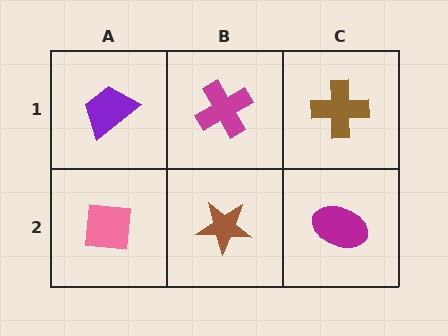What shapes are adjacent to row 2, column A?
A purple trapezoid (row 1, column A), a brown star (row 2, column B).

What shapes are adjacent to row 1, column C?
A magenta ellipse (row 2, column C), a magenta cross (row 1, column B).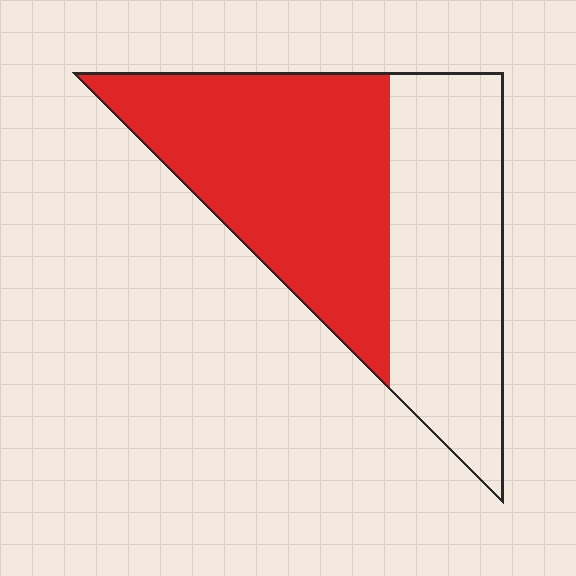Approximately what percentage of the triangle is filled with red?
Approximately 55%.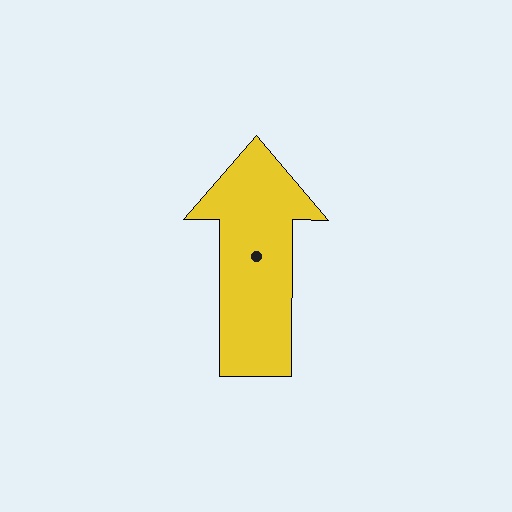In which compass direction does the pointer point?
North.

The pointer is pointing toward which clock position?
Roughly 12 o'clock.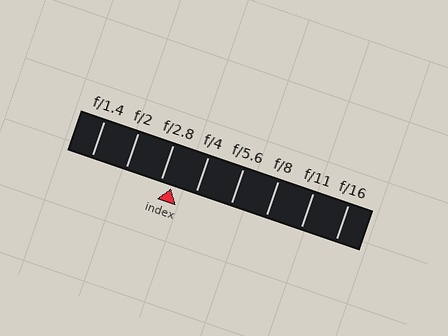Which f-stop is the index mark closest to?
The index mark is closest to f/2.8.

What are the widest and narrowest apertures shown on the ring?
The widest aperture shown is f/1.4 and the narrowest is f/16.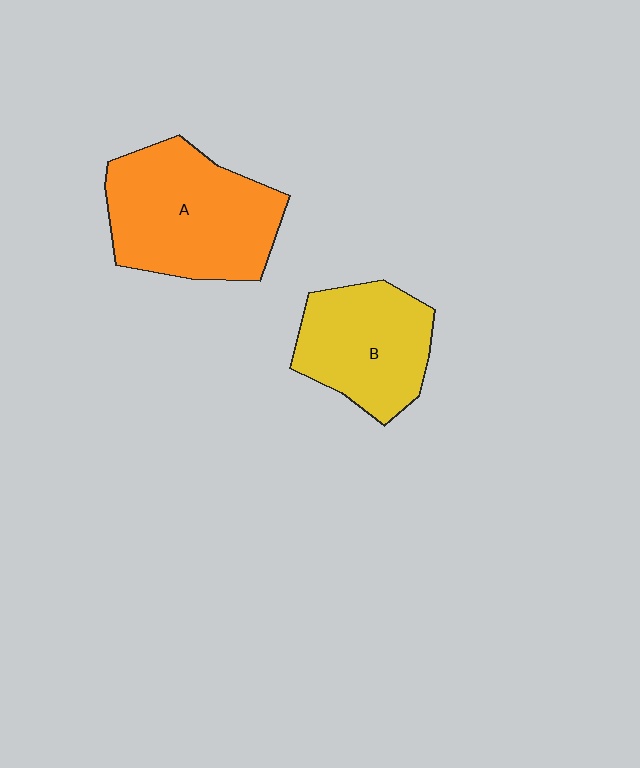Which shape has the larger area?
Shape A (orange).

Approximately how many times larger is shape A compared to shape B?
Approximately 1.4 times.